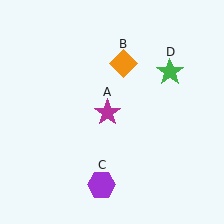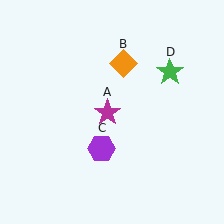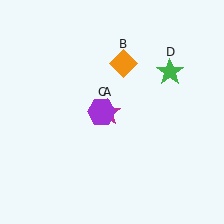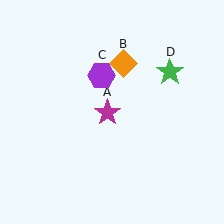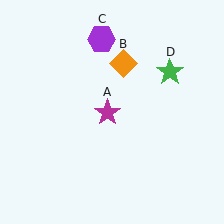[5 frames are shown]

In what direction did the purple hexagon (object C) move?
The purple hexagon (object C) moved up.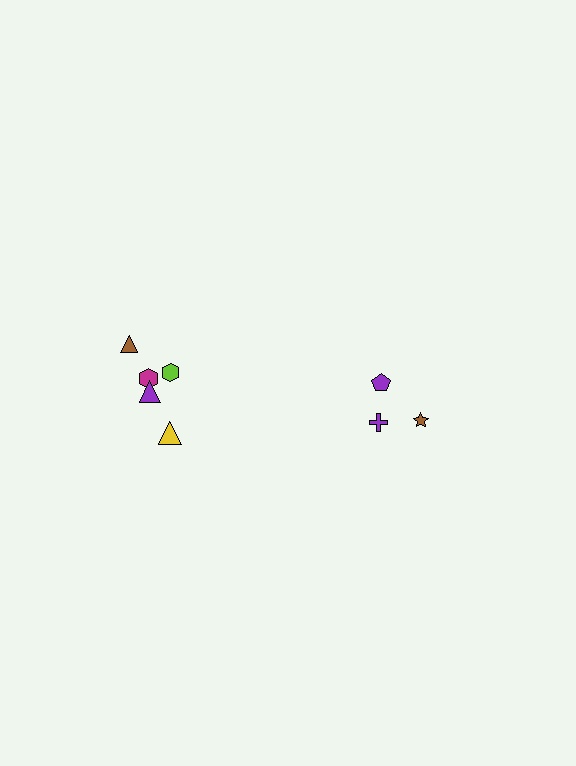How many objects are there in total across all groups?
There are 8 objects.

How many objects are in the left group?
There are 5 objects.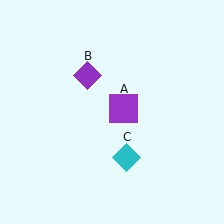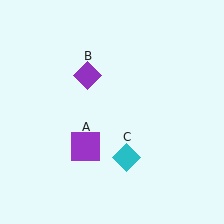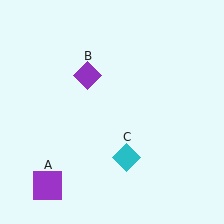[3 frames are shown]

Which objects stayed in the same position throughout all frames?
Purple diamond (object B) and cyan diamond (object C) remained stationary.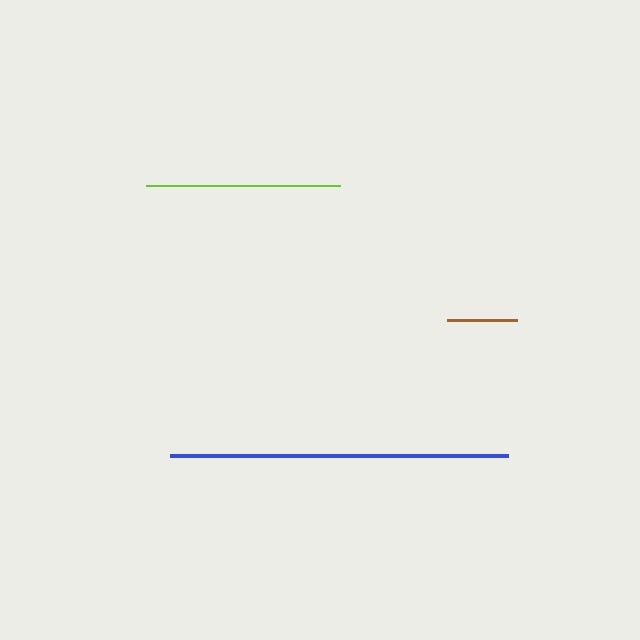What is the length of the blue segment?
The blue segment is approximately 338 pixels long.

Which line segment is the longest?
The blue line is the longest at approximately 338 pixels.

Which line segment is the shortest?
The brown line is the shortest at approximately 71 pixels.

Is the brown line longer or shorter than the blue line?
The blue line is longer than the brown line.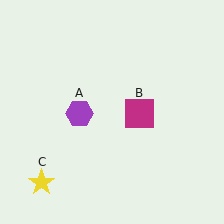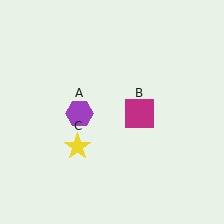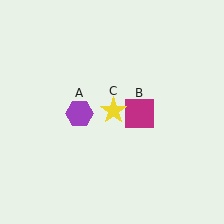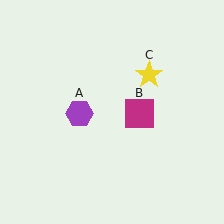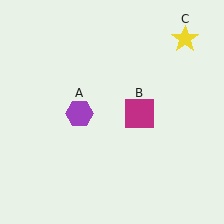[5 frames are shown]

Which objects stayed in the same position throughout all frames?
Purple hexagon (object A) and magenta square (object B) remained stationary.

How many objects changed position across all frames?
1 object changed position: yellow star (object C).